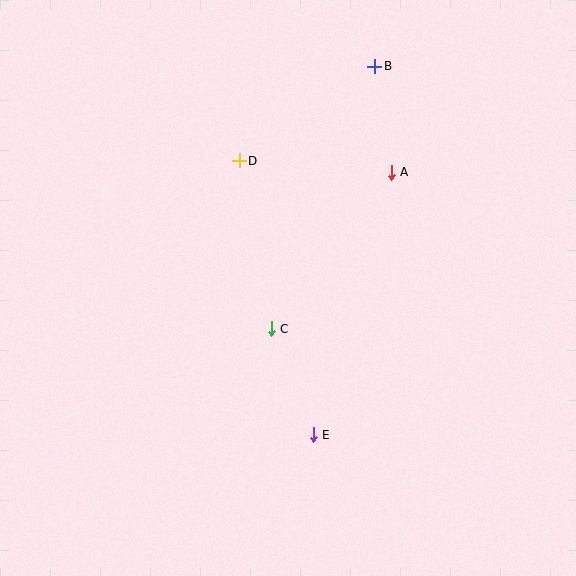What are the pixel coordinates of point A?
Point A is at (391, 172).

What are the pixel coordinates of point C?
Point C is at (271, 329).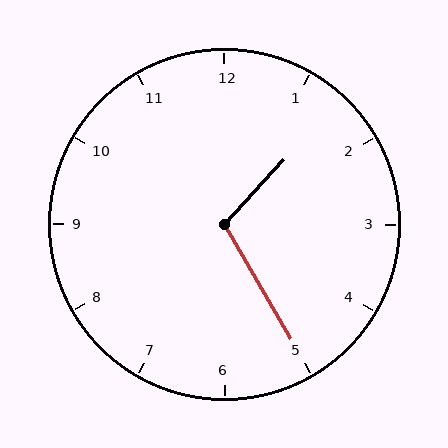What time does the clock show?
1:25.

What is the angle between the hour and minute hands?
Approximately 108 degrees.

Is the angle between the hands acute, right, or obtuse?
It is obtuse.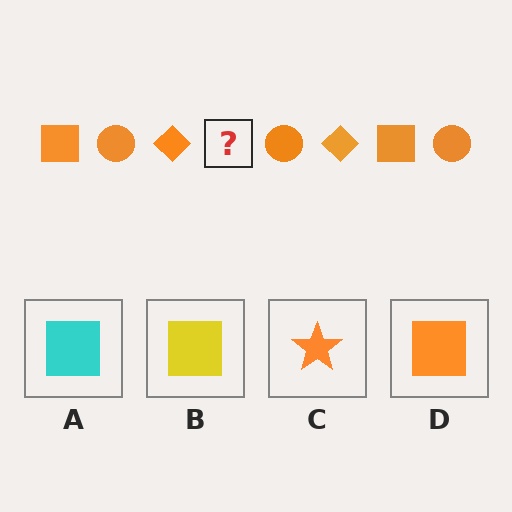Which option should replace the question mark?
Option D.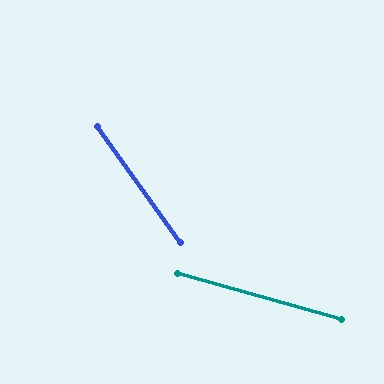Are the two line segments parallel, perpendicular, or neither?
Neither parallel nor perpendicular — they differ by about 39°.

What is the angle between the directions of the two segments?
Approximately 39 degrees.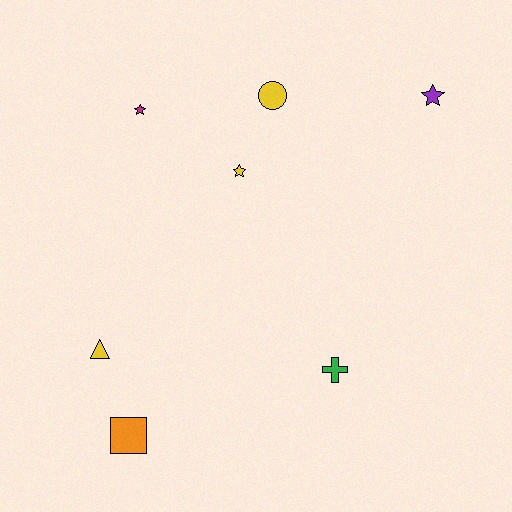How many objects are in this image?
There are 7 objects.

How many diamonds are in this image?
There are no diamonds.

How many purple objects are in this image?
There is 1 purple object.